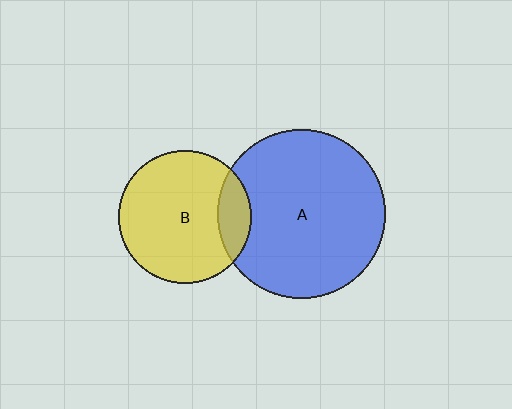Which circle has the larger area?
Circle A (blue).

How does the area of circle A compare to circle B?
Approximately 1.6 times.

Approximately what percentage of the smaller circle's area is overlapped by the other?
Approximately 15%.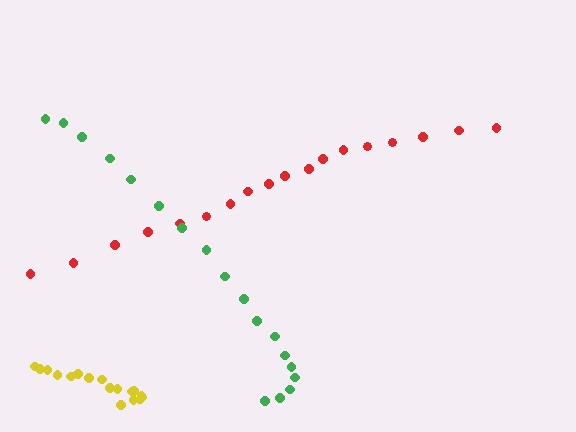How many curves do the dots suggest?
There are 3 distinct paths.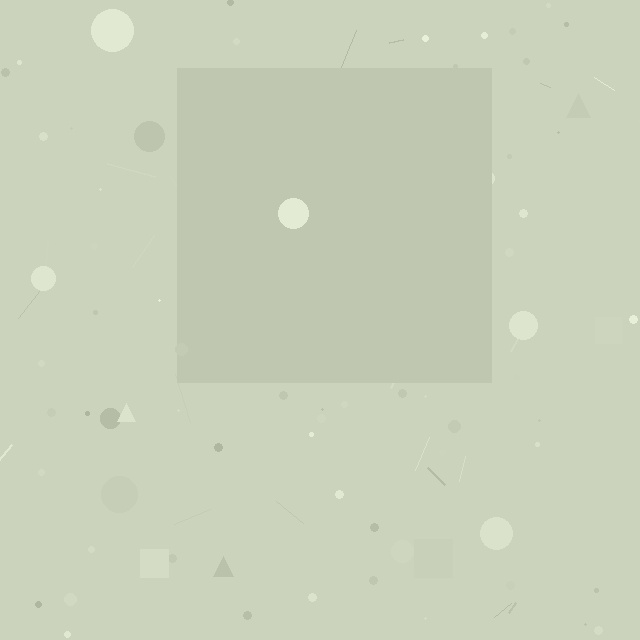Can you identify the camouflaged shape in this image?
The camouflaged shape is a square.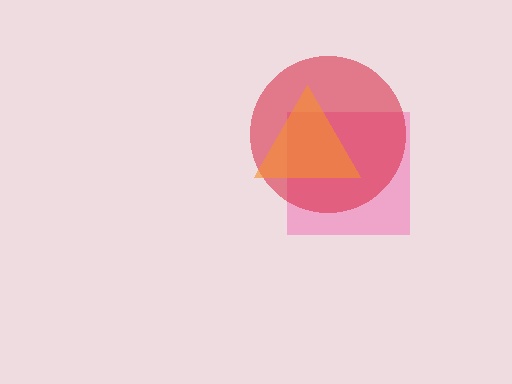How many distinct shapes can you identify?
There are 3 distinct shapes: a pink square, a red circle, an orange triangle.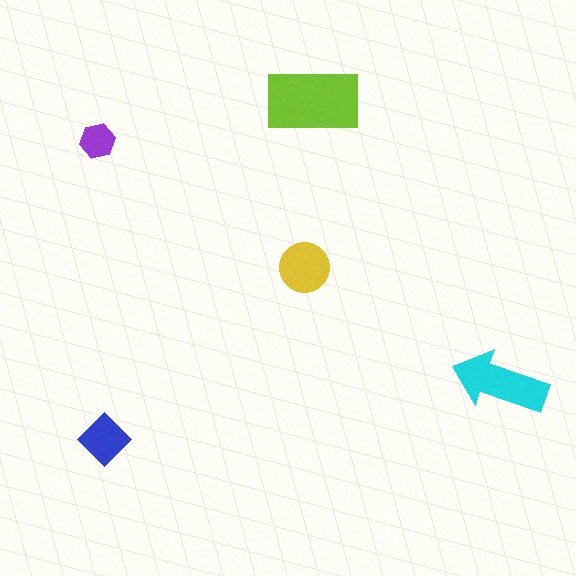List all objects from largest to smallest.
The lime rectangle, the cyan arrow, the yellow circle, the blue diamond, the purple hexagon.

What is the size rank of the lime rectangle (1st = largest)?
1st.